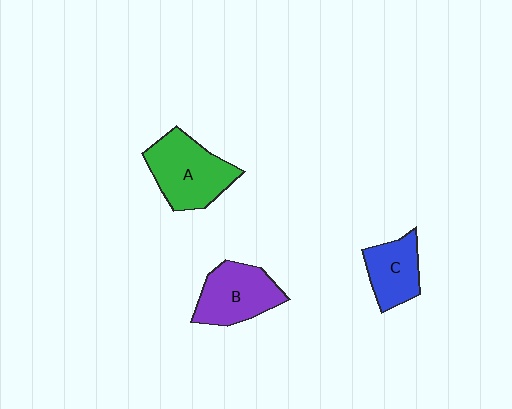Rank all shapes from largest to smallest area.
From largest to smallest: A (green), B (purple), C (blue).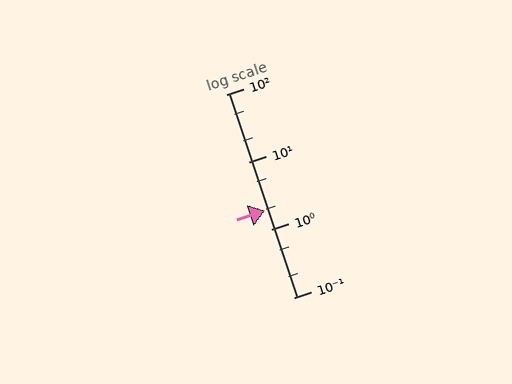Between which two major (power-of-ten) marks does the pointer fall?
The pointer is between 1 and 10.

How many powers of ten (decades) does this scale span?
The scale spans 3 decades, from 0.1 to 100.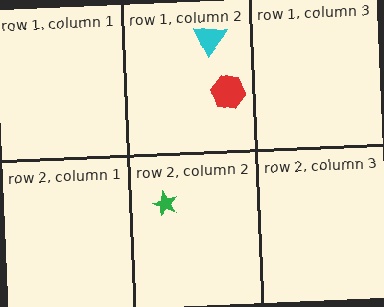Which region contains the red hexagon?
The row 1, column 2 region.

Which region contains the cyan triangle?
The row 1, column 2 region.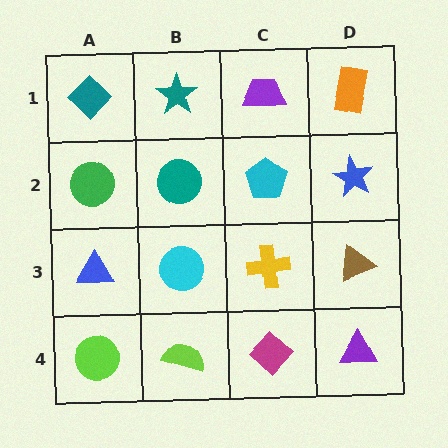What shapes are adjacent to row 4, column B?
A cyan circle (row 3, column B), a lime circle (row 4, column A), a magenta diamond (row 4, column C).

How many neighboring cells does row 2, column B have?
4.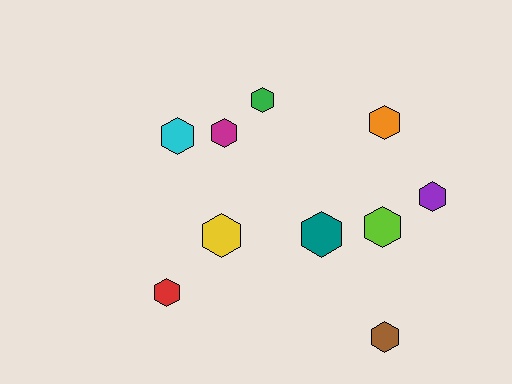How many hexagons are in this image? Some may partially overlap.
There are 10 hexagons.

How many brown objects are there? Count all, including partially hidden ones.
There is 1 brown object.